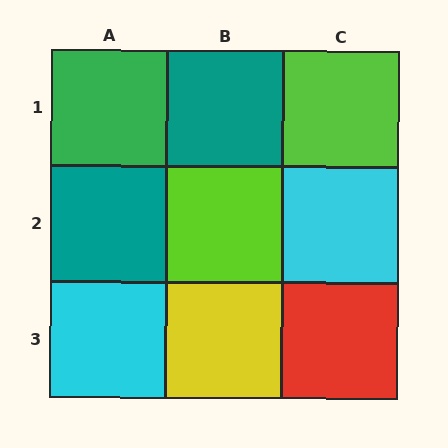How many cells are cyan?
2 cells are cyan.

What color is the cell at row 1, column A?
Green.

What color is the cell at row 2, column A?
Teal.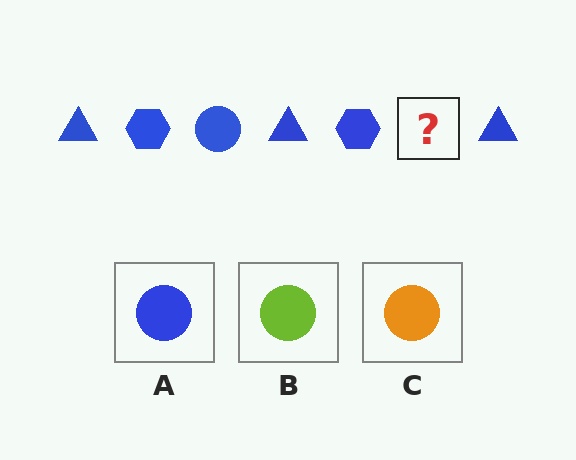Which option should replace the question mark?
Option A.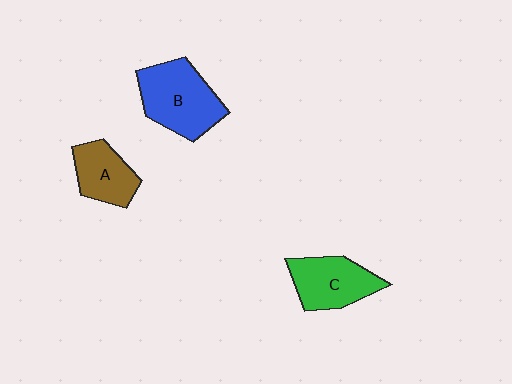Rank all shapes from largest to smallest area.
From largest to smallest: B (blue), C (green), A (brown).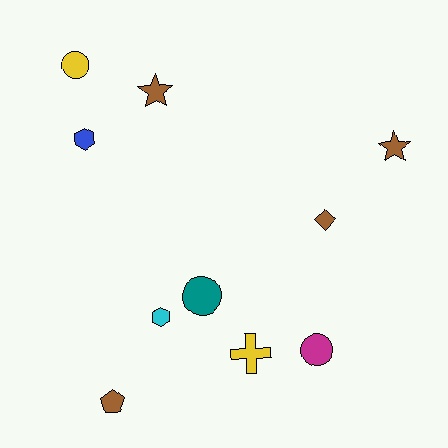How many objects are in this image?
There are 10 objects.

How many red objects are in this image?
There are no red objects.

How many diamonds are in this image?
There is 1 diamond.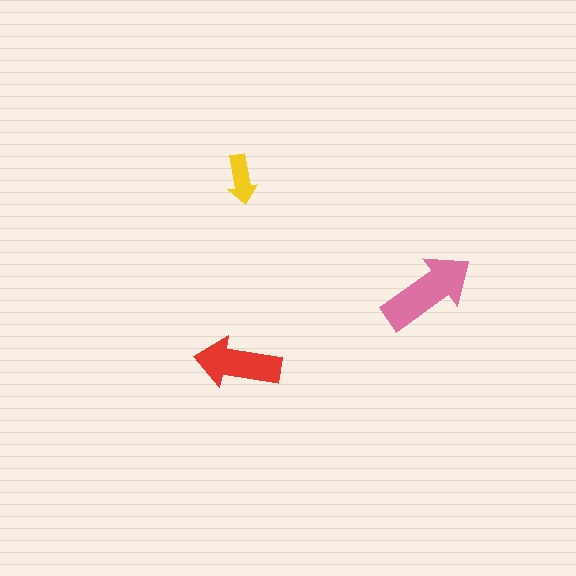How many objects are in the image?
There are 3 objects in the image.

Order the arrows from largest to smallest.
the pink one, the red one, the yellow one.